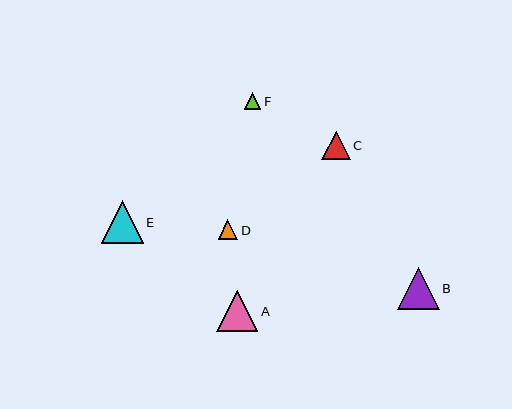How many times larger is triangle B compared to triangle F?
Triangle B is approximately 2.5 times the size of triangle F.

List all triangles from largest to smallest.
From largest to smallest: E, B, A, C, D, F.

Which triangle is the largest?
Triangle E is the largest with a size of approximately 42 pixels.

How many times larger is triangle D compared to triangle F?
Triangle D is approximately 1.2 times the size of triangle F.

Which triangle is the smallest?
Triangle F is the smallest with a size of approximately 17 pixels.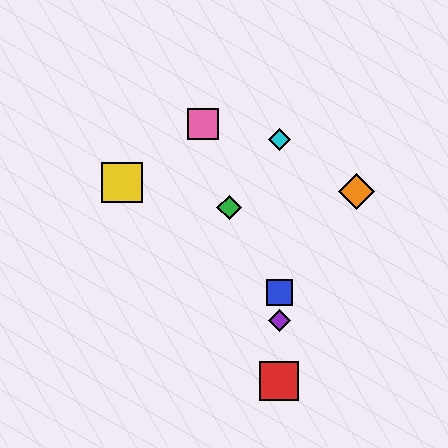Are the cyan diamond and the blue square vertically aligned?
Yes, both are at x≈279.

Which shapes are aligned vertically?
The red square, the blue square, the purple diamond, the cyan diamond are aligned vertically.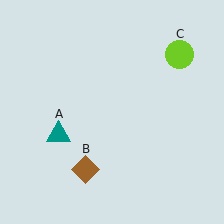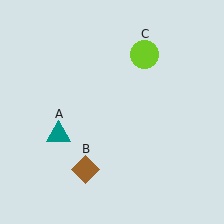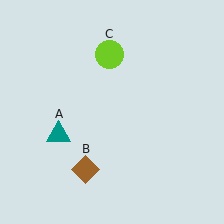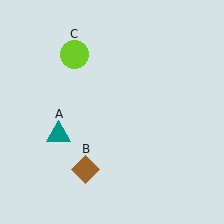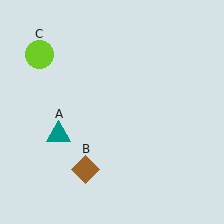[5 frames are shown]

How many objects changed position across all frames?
1 object changed position: lime circle (object C).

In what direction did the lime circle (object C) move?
The lime circle (object C) moved left.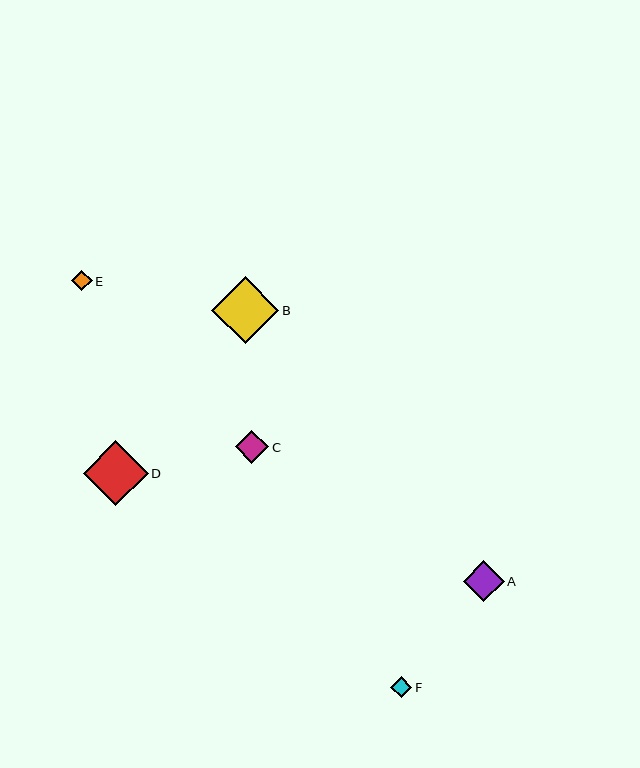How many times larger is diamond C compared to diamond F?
Diamond C is approximately 1.6 times the size of diamond F.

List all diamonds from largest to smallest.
From largest to smallest: B, D, A, C, F, E.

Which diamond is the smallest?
Diamond E is the smallest with a size of approximately 21 pixels.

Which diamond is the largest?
Diamond B is the largest with a size of approximately 67 pixels.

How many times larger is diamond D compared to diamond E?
Diamond D is approximately 3.2 times the size of diamond E.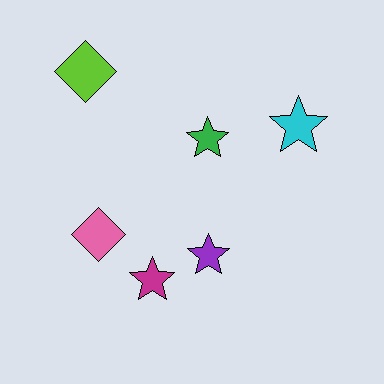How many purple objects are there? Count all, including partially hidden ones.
There is 1 purple object.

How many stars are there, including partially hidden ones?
There are 4 stars.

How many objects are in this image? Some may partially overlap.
There are 6 objects.